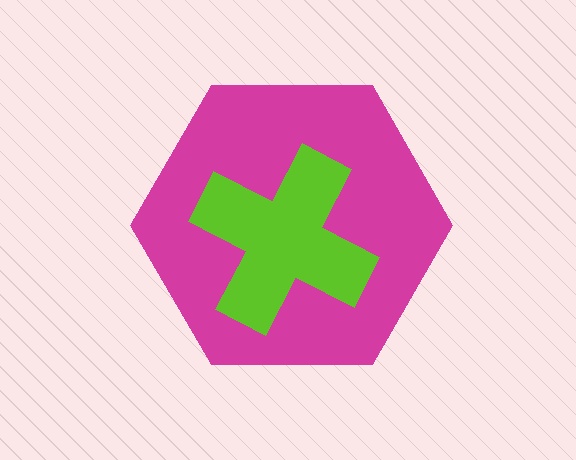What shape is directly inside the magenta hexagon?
The lime cross.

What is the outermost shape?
The magenta hexagon.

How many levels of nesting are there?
2.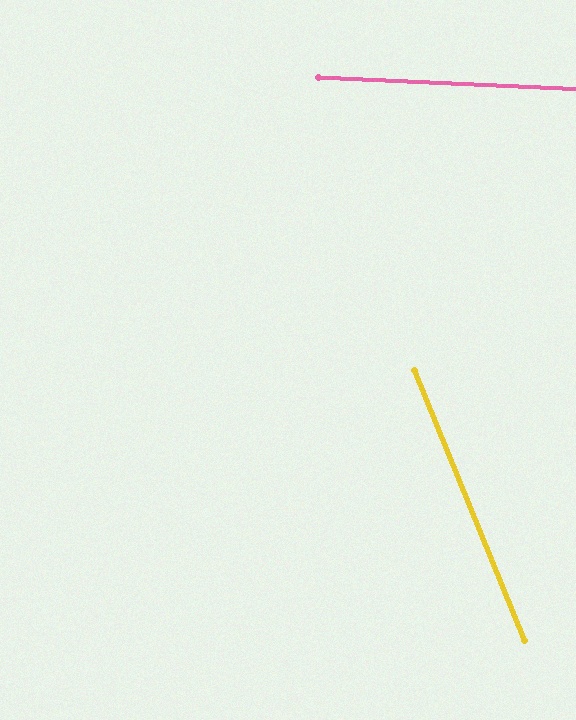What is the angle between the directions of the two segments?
Approximately 65 degrees.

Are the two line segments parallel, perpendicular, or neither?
Neither parallel nor perpendicular — they differ by about 65°.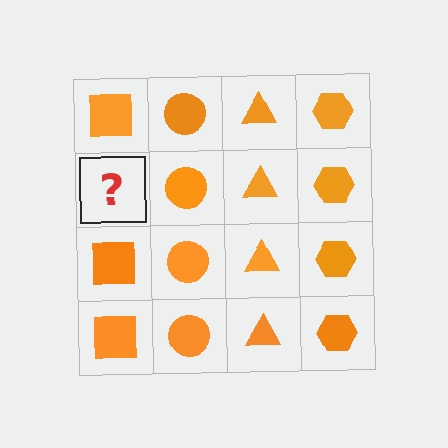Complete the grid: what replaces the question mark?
The question mark should be replaced with an orange square.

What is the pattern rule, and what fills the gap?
The rule is that each column has a consistent shape. The gap should be filled with an orange square.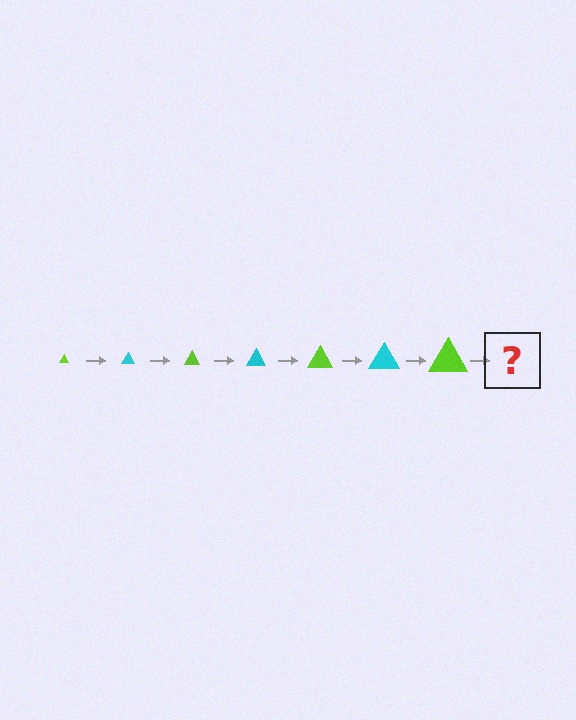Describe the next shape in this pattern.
It should be a cyan triangle, larger than the previous one.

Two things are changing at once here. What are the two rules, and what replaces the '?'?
The two rules are that the triangle grows larger each step and the color cycles through lime and cyan. The '?' should be a cyan triangle, larger than the previous one.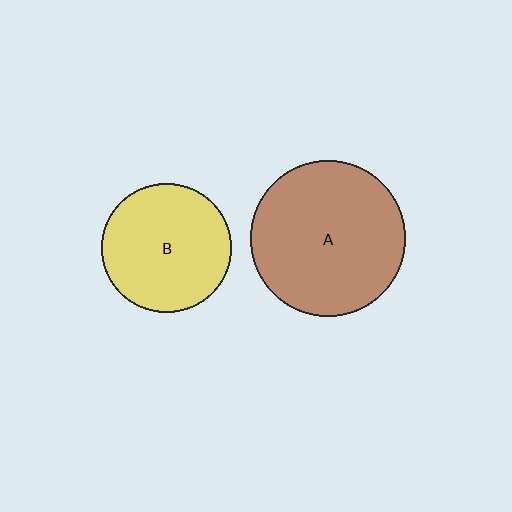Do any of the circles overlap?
No, none of the circles overlap.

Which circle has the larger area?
Circle A (brown).